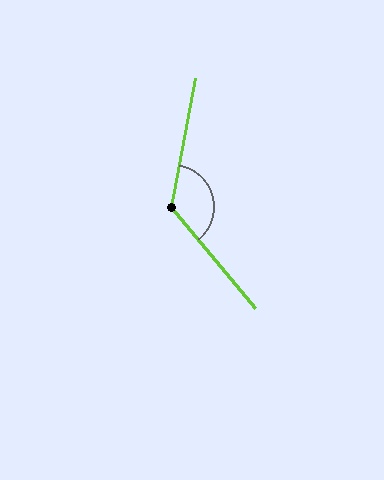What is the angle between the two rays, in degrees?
Approximately 130 degrees.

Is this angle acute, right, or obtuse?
It is obtuse.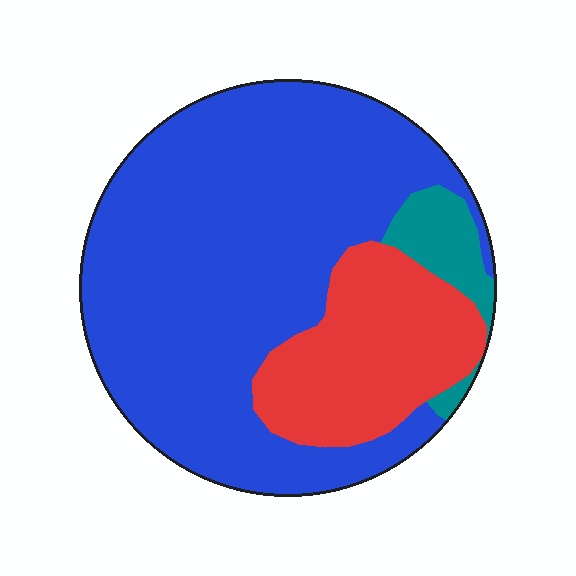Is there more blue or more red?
Blue.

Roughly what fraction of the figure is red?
Red takes up less than a quarter of the figure.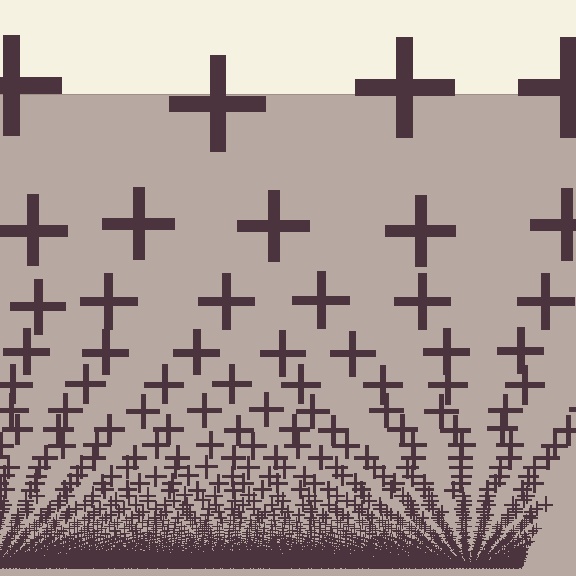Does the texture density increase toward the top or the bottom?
Density increases toward the bottom.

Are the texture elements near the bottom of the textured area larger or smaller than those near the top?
Smaller. The gradient is inverted — elements near the bottom are smaller and denser.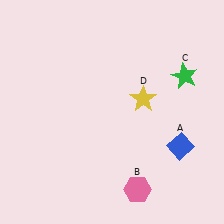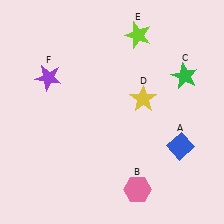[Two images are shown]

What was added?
A lime star (E), a purple star (F) were added in Image 2.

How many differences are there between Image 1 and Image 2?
There are 2 differences between the two images.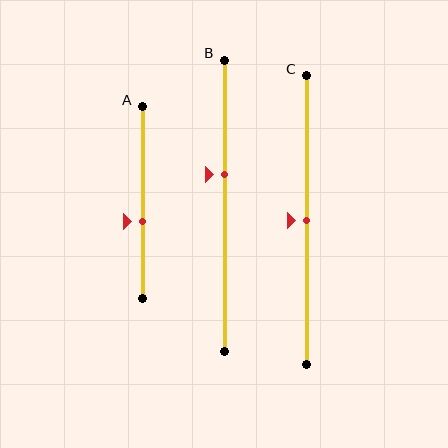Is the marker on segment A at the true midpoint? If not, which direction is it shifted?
No, the marker on segment A is shifted downward by about 10% of the segment length.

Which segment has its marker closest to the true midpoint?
Segment C has its marker closest to the true midpoint.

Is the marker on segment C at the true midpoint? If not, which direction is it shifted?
Yes, the marker on segment C is at the true midpoint.